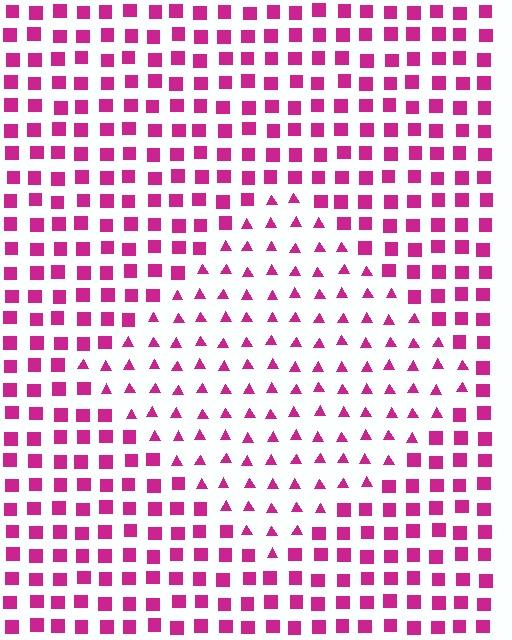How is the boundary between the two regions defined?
The boundary is defined by a change in element shape: triangles inside vs. squares outside. All elements share the same color and spacing.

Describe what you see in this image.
The image is filled with small magenta elements arranged in a uniform grid. A diamond-shaped region contains triangles, while the surrounding area contains squares. The boundary is defined purely by the change in element shape.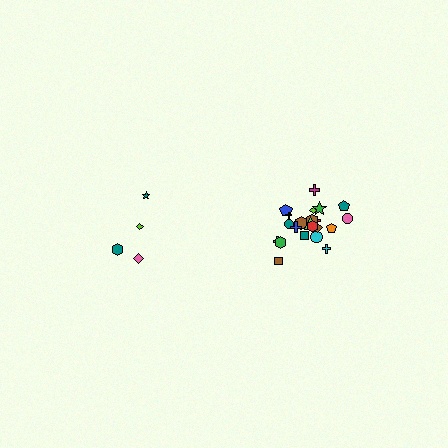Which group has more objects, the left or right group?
The right group.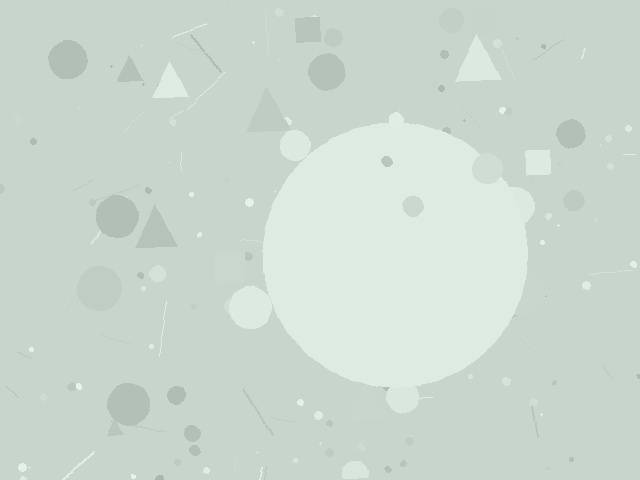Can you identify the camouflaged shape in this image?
The camouflaged shape is a circle.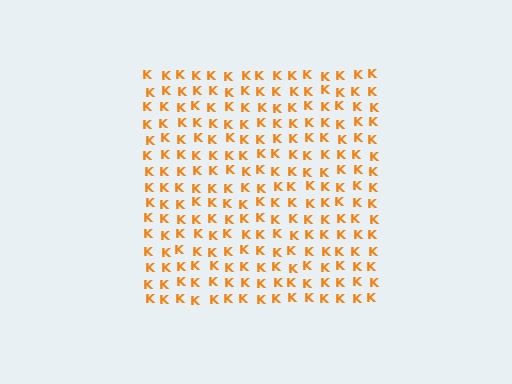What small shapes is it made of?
It is made of small letter K's.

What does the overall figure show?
The overall figure shows a square.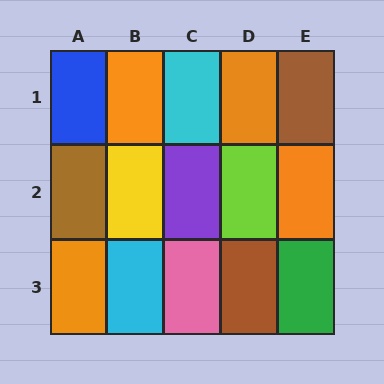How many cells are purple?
1 cell is purple.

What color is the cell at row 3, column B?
Cyan.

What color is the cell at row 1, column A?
Blue.